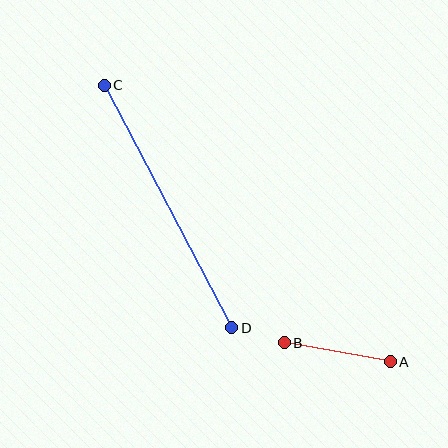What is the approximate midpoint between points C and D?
The midpoint is at approximately (168, 207) pixels.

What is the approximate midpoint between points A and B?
The midpoint is at approximately (337, 352) pixels.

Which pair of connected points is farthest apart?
Points C and D are farthest apart.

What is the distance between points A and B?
The distance is approximately 108 pixels.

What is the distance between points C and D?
The distance is approximately 274 pixels.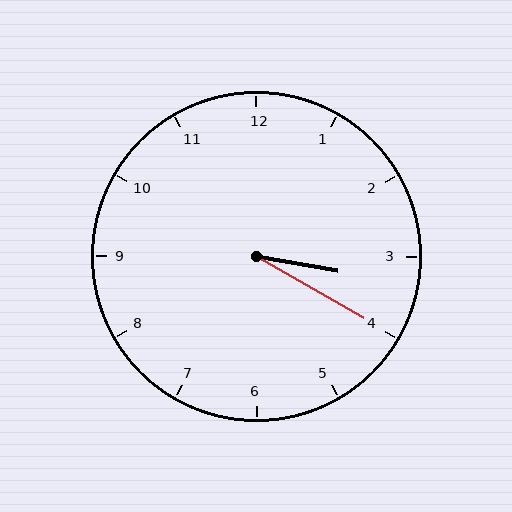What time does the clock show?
3:20.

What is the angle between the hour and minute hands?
Approximately 20 degrees.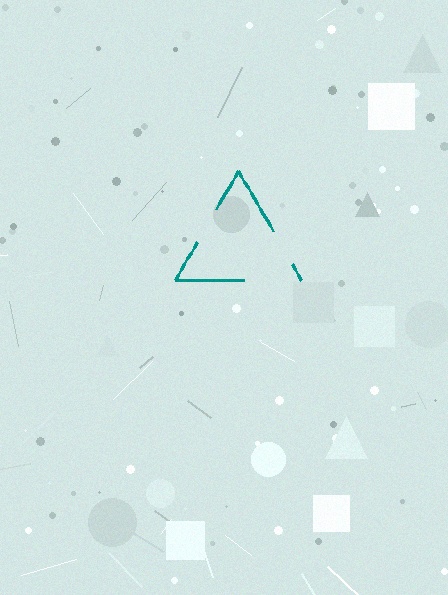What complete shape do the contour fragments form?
The contour fragments form a triangle.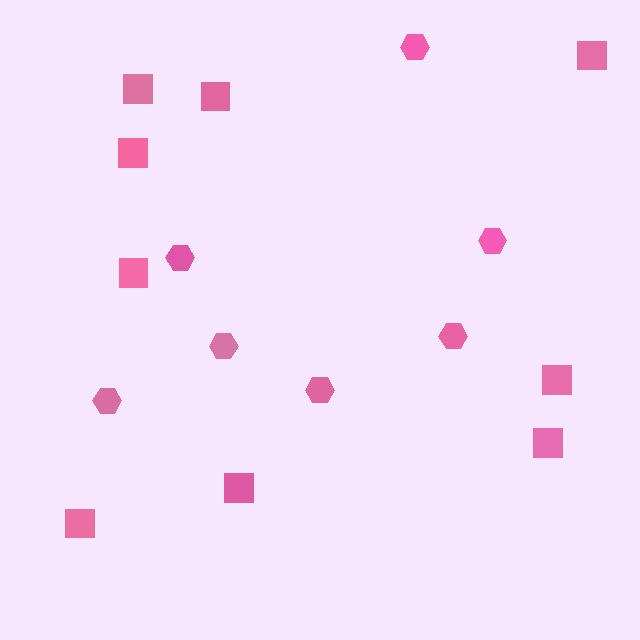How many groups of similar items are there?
There are 2 groups: one group of hexagons (7) and one group of squares (9).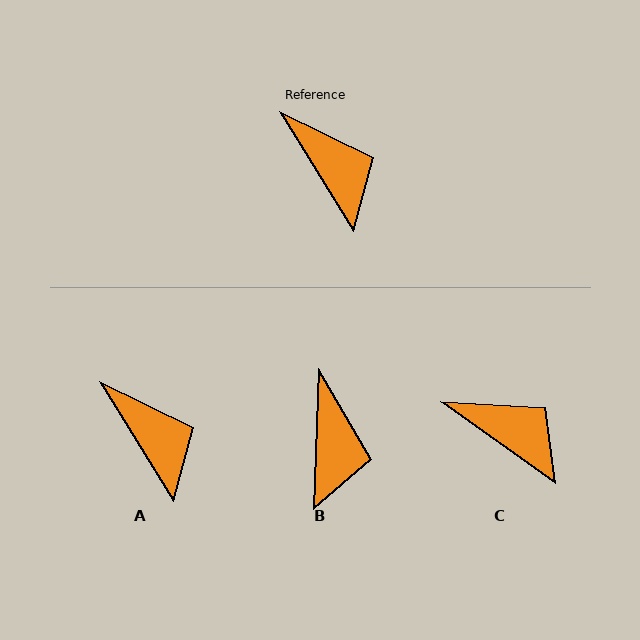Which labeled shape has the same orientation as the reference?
A.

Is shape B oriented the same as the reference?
No, it is off by about 34 degrees.